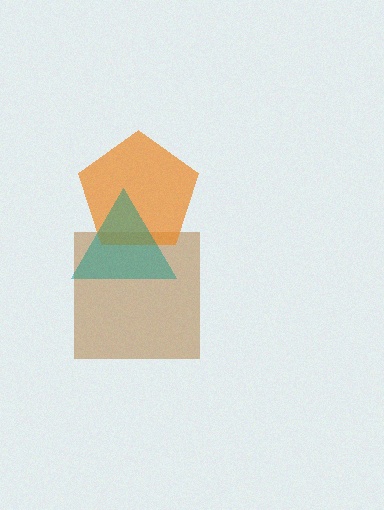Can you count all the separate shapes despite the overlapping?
Yes, there are 3 separate shapes.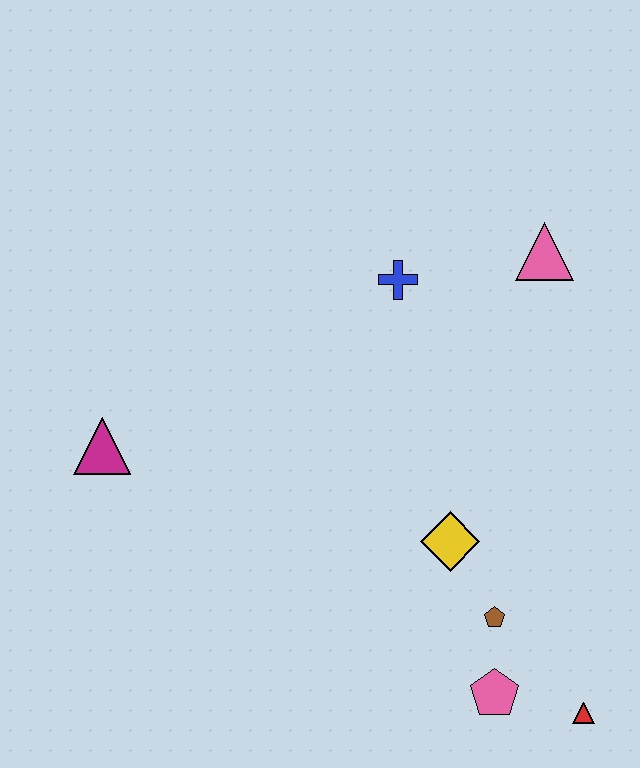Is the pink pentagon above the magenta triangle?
No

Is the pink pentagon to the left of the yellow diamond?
No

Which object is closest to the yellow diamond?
The brown pentagon is closest to the yellow diamond.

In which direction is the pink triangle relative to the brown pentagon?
The pink triangle is above the brown pentagon.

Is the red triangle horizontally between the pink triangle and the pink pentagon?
No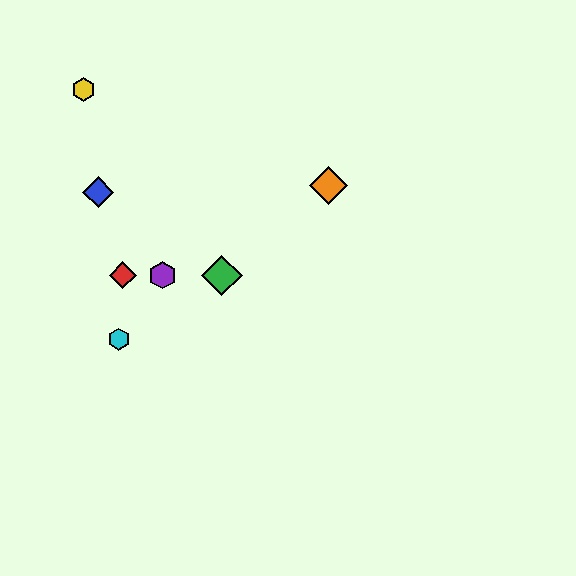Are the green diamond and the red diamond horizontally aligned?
Yes, both are at y≈275.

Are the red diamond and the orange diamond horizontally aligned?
No, the red diamond is at y≈275 and the orange diamond is at y≈186.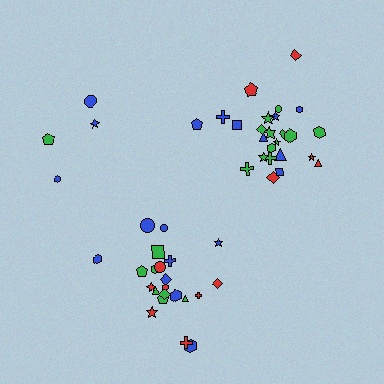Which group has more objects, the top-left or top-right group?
The top-right group.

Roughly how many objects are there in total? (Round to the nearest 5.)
Roughly 50 objects in total.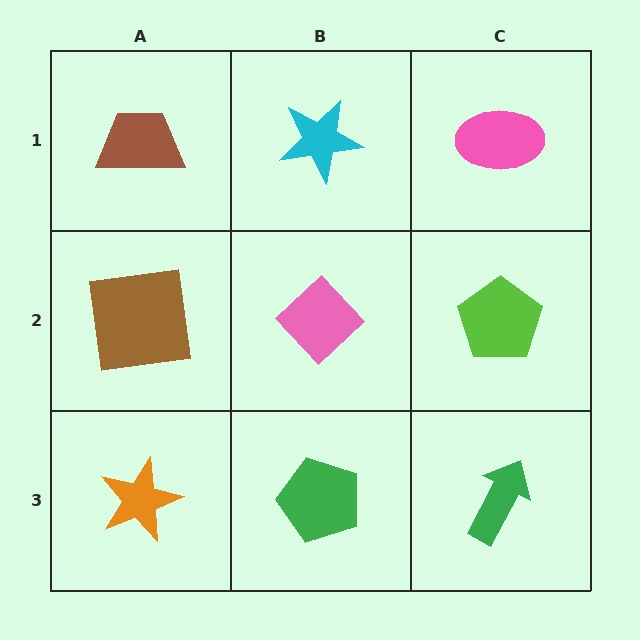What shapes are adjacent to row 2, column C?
A pink ellipse (row 1, column C), a green arrow (row 3, column C), a pink diamond (row 2, column B).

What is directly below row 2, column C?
A green arrow.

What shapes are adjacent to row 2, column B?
A cyan star (row 1, column B), a green pentagon (row 3, column B), a brown square (row 2, column A), a lime pentagon (row 2, column C).